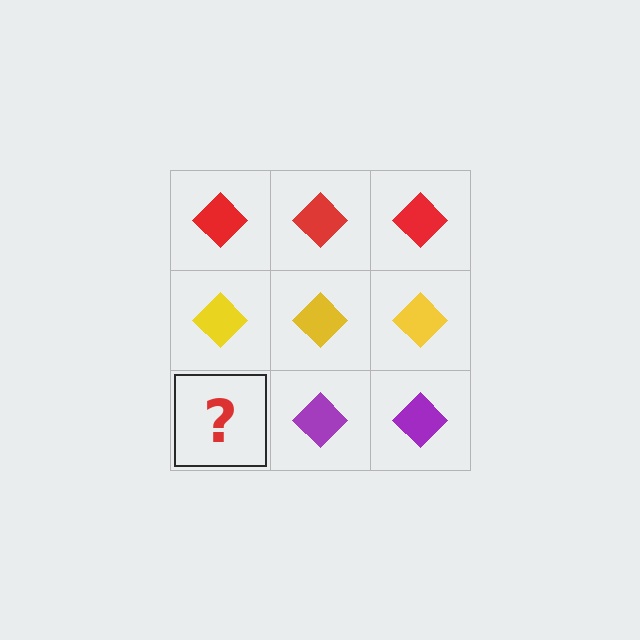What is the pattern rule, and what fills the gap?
The rule is that each row has a consistent color. The gap should be filled with a purple diamond.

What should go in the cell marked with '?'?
The missing cell should contain a purple diamond.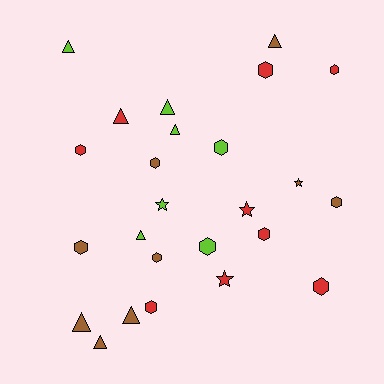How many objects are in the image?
There are 25 objects.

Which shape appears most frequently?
Hexagon, with 12 objects.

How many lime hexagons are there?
There are 2 lime hexagons.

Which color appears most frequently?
Red, with 9 objects.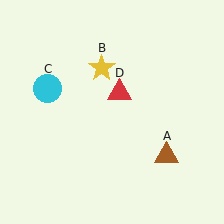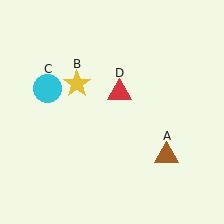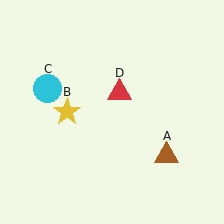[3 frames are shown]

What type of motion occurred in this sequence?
The yellow star (object B) rotated counterclockwise around the center of the scene.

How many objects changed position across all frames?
1 object changed position: yellow star (object B).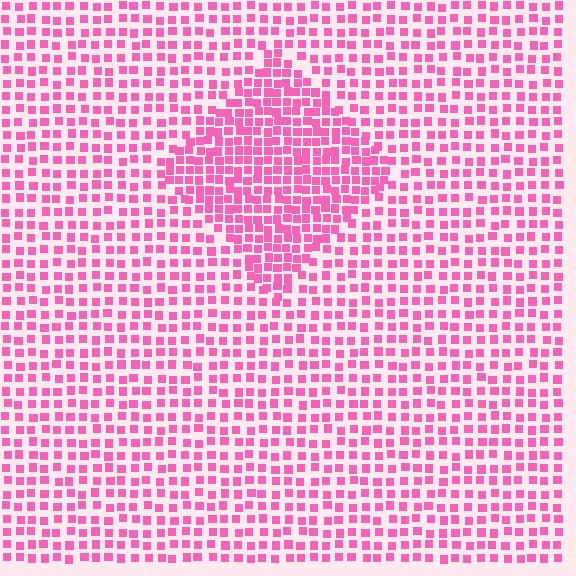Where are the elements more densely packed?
The elements are more densely packed inside the diamond boundary.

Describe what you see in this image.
The image contains small pink elements arranged at two different densities. A diamond-shaped region is visible where the elements are more densely packed than the surrounding area.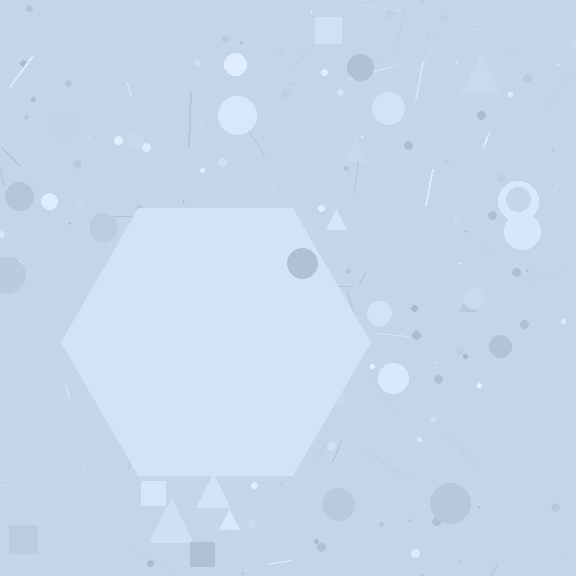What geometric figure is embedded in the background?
A hexagon is embedded in the background.